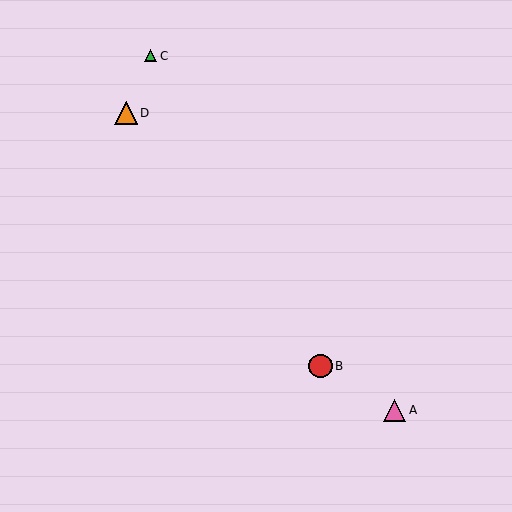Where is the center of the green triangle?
The center of the green triangle is at (151, 56).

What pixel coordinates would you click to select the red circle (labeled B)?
Click at (321, 366) to select the red circle B.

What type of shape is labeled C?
Shape C is a green triangle.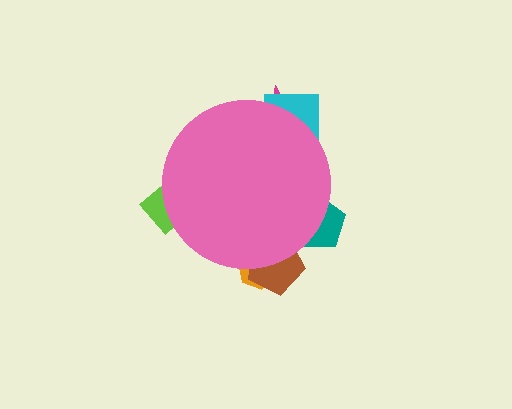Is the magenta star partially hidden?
Yes, the magenta star is partially hidden behind the pink circle.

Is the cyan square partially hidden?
Yes, the cyan square is partially hidden behind the pink circle.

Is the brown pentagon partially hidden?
Yes, the brown pentagon is partially hidden behind the pink circle.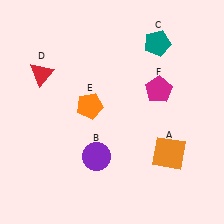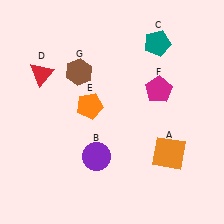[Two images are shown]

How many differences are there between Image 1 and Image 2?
There is 1 difference between the two images.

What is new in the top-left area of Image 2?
A brown hexagon (G) was added in the top-left area of Image 2.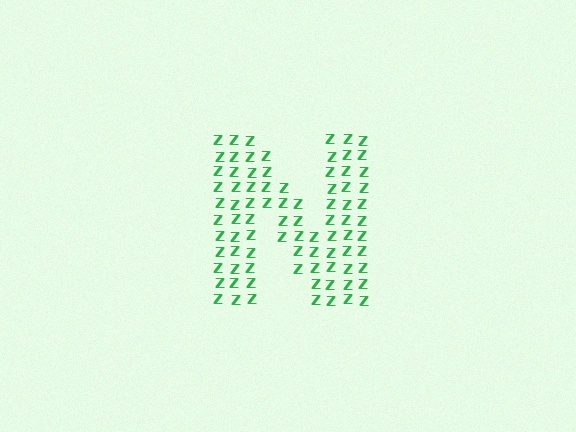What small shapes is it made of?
It is made of small letter Z's.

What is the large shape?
The large shape is the letter N.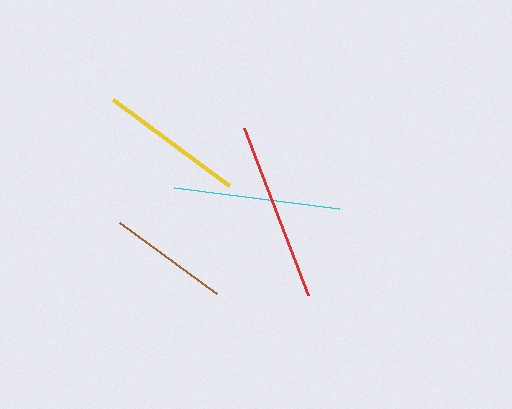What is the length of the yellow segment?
The yellow segment is approximately 144 pixels long.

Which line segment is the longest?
The red line is the longest at approximately 179 pixels.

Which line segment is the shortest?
The brown line is the shortest at approximately 120 pixels.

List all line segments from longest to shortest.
From longest to shortest: red, cyan, yellow, brown.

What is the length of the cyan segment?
The cyan segment is approximately 166 pixels long.